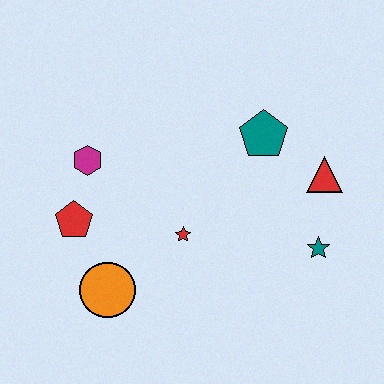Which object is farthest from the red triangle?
The red pentagon is farthest from the red triangle.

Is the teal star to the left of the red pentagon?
No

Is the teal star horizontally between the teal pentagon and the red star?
No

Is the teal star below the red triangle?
Yes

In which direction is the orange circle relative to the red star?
The orange circle is to the left of the red star.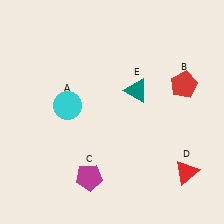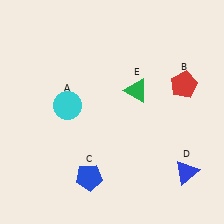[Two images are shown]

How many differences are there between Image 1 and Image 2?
There are 3 differences between the two images.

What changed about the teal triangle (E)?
In Image 1, E is teal. In Image 2, it changed to green.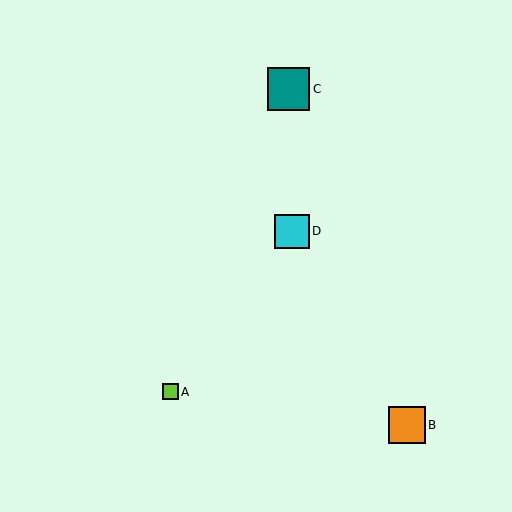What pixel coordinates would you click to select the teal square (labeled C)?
Click at (289, 89) to select the teal square C.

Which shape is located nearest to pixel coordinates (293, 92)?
The teal square (labeled C) at (289, 89) is nearest to that location.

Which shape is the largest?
The teal square (labeled C) is the largest.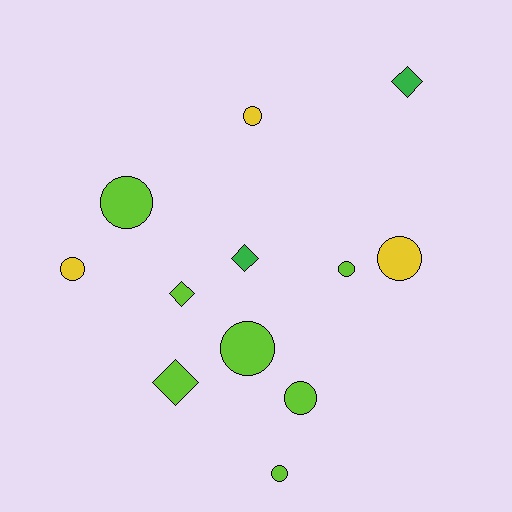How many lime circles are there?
There are 5 lime circles.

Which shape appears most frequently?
Circle, with 8 objects.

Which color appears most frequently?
Lime, with 7 objects.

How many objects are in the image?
There are 12 objects.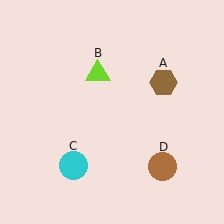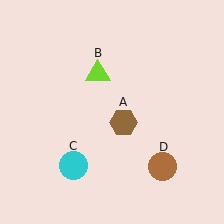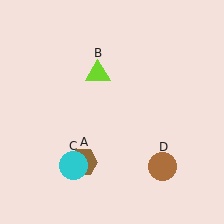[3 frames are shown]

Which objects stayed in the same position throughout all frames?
Lime triangle (object B) and cyan circle (object C) and brown circle (object D) remained stationary.